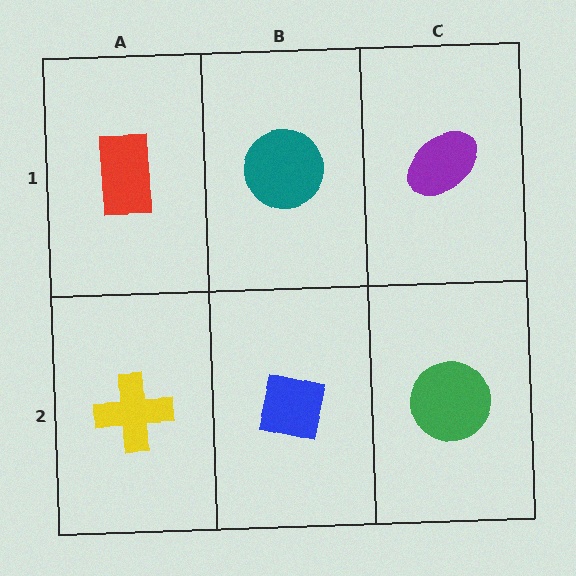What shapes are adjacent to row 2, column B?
A teal circle (row 1, column B), a yellow cross (row 2, column A), a green circle (row 2, column C).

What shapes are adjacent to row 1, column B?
A blue square (row 2, column B), a red rectangle (row 1, column A), a purple ellipse (row 1, column C).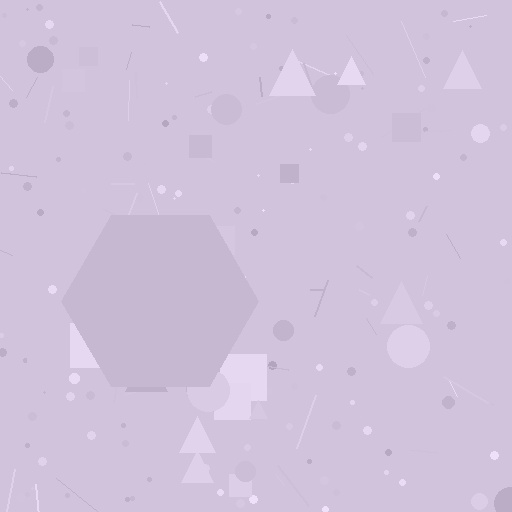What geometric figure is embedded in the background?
A hexagon is embedded in the background.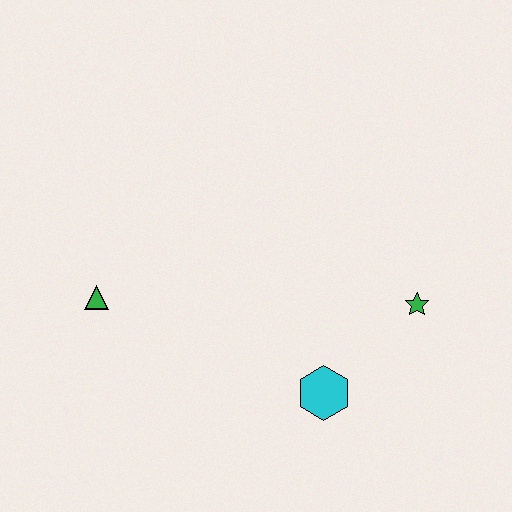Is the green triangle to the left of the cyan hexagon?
Yes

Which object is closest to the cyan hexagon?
The green star is closest to the cyan hexagon.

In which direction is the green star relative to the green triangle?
The green star is to the right of the green triangle.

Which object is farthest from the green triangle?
The green star is farthest from the green triangle.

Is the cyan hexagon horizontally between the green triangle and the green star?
Yes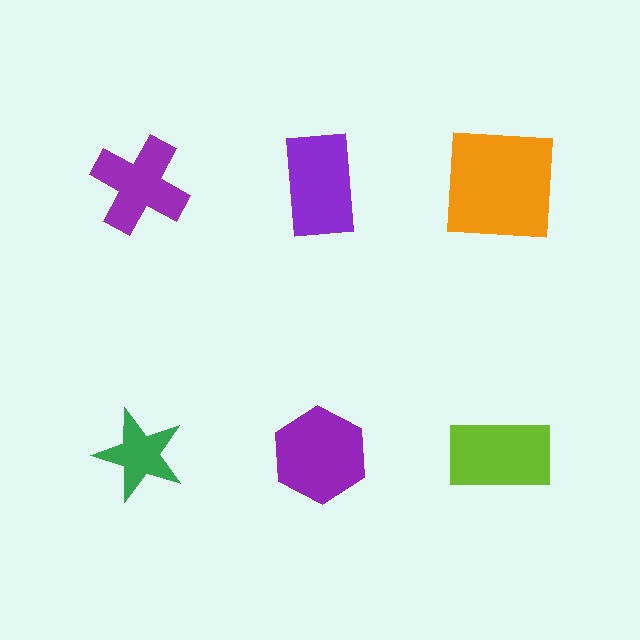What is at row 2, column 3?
A lime rectangle.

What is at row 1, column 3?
An orange square.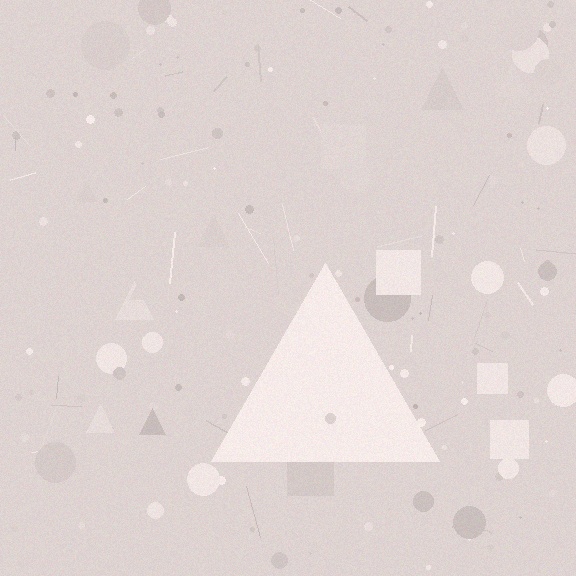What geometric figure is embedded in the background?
A triangle is embedded in the background.